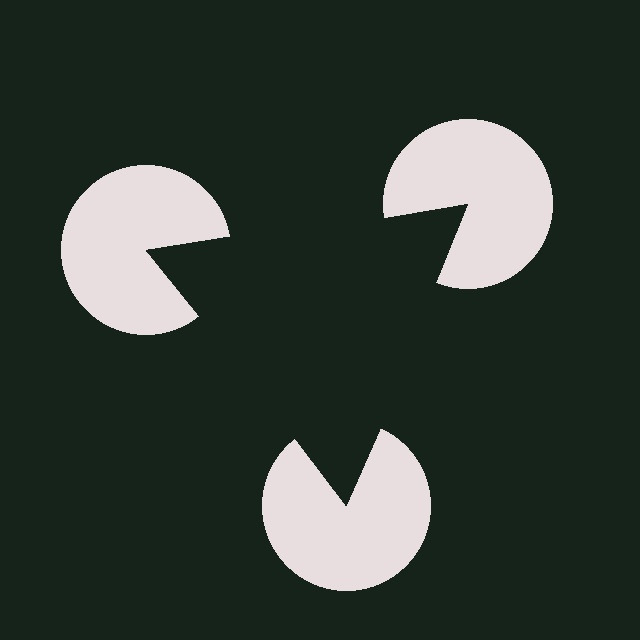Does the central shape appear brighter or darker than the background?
It typically appears slightly darker than the background, even though no actual brightness change is drawn.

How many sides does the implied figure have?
3 sides.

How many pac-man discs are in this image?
There are 3 — one at each vertex of the illusory triangle.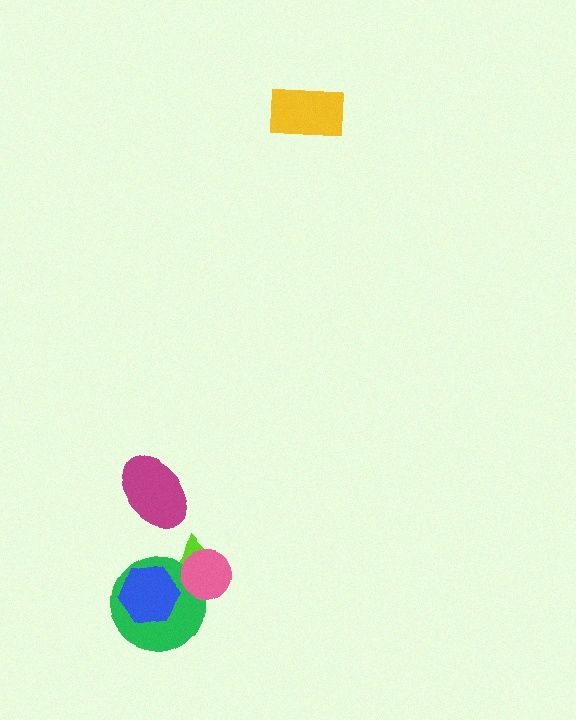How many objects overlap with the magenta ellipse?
0 objects overlap with the magenta ellipse.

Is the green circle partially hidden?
Yes, it is partially covered by another shape.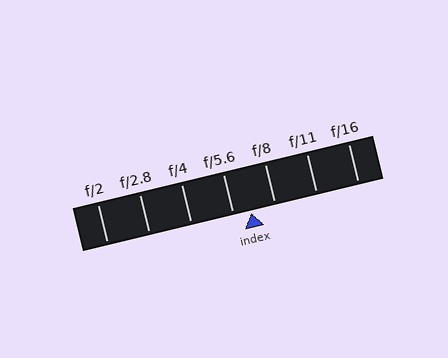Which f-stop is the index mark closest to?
The index mark is closest to f/5.6.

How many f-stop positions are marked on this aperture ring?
There are 7 f-stop positions marked.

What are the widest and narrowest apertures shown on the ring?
The widest aperture shown is f/2 and the narrowest is f/16.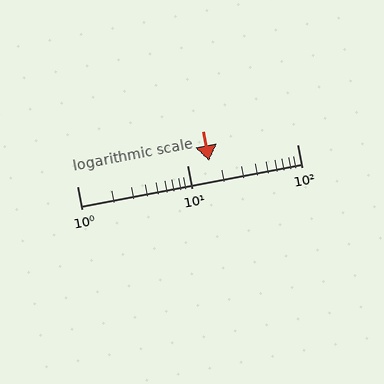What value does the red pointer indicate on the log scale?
The pointer indicates approximately 16.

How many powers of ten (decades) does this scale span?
The scale spans 2 decades, from 1 to 100.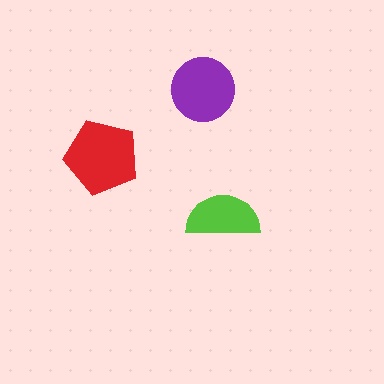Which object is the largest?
The red pentagon.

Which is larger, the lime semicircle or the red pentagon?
The red pentagon.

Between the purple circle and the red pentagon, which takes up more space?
The red pentagon.